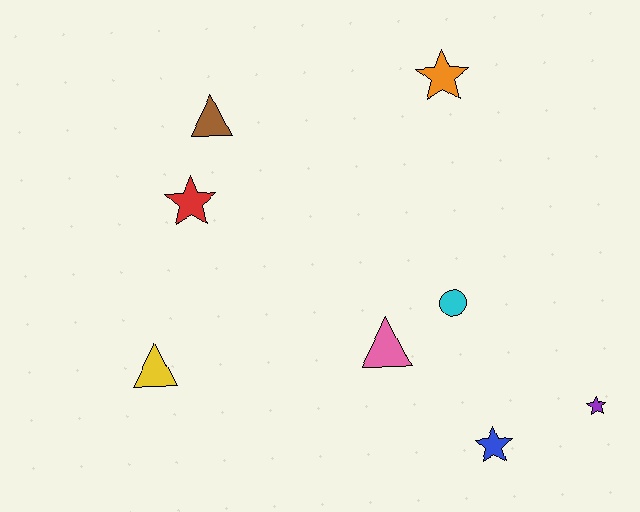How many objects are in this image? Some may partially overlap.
There are 8 objects.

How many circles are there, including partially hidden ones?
There is 1 circle.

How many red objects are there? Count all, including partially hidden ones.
There is 1 red object.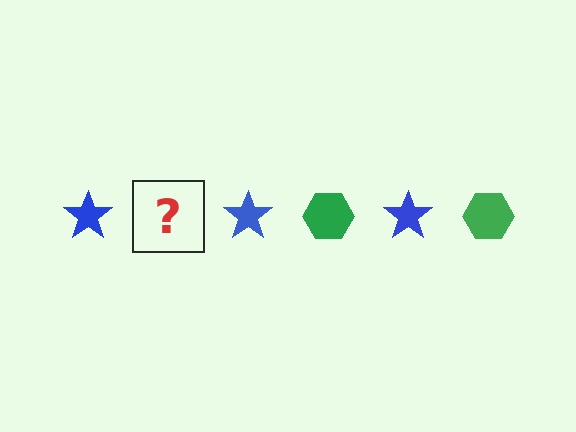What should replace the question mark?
The question mark should be replaced with a green hexagon.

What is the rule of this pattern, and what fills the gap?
The rule is that the pattern alternates between blue star and green hexagon. The gap should be filled with a green hexagon.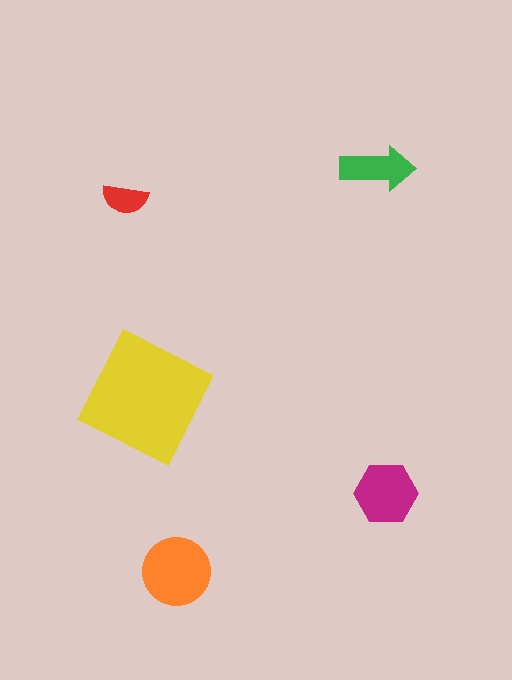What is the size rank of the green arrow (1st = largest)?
4th.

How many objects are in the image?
There are 5 objects in the image.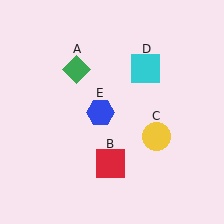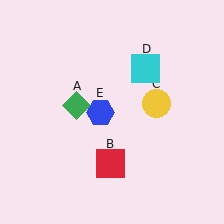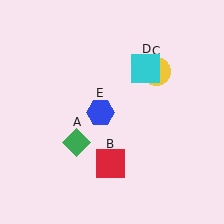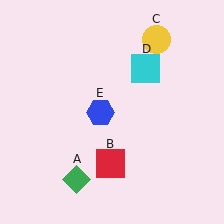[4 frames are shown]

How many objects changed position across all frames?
2 objects changed position: green diamond (object A), yellow circle (object C).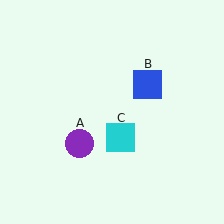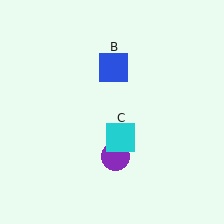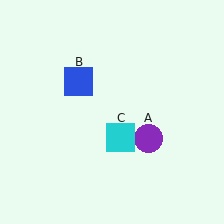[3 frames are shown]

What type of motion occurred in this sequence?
The purple circle (object A), blue square (object B) rotated counterclockwise around the center of the scene.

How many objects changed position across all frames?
2 objects changed position: purple circle (object A), blue square (object B).